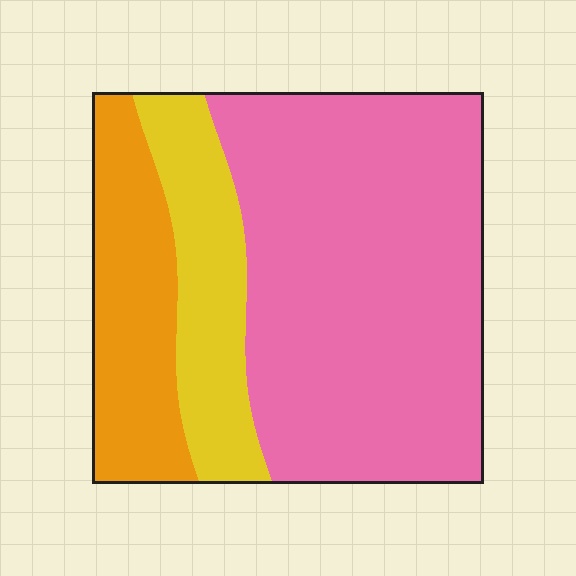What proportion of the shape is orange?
Orange covers 20% of the shape.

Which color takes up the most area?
Pink, at roughly 60%.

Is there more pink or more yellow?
Pink.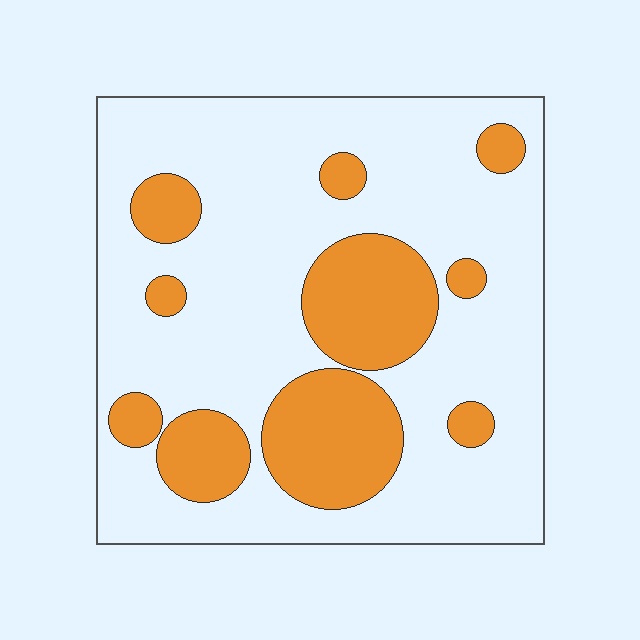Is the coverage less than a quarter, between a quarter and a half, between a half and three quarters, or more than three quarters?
Between a quarter and a half.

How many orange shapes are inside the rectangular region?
10.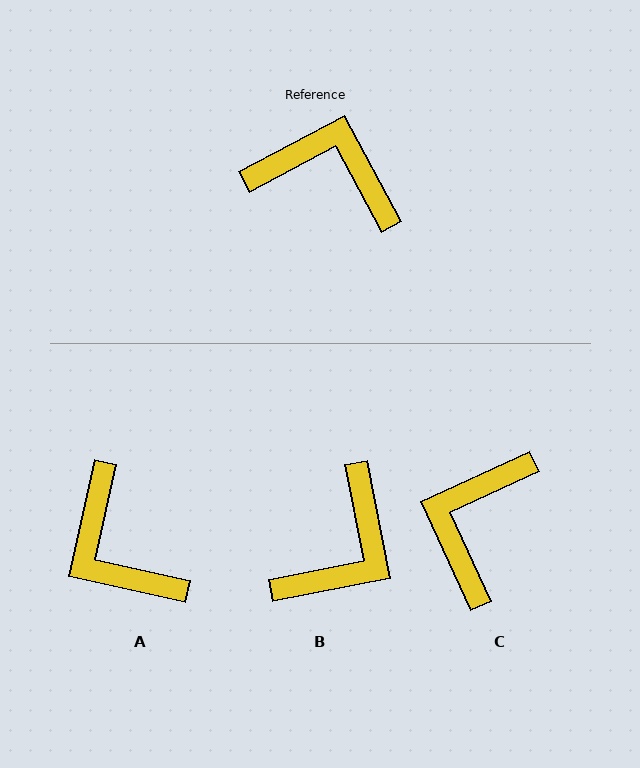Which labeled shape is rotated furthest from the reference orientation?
A, about 139 degrees away.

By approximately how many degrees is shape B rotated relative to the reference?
Approximately 107 degrees clockwise.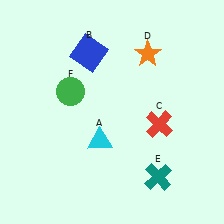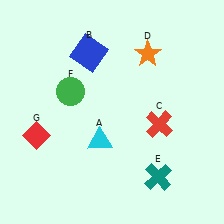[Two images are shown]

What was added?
A red diamond (G) was added in Image 2.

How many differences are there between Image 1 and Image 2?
There is 1 difference between the two images.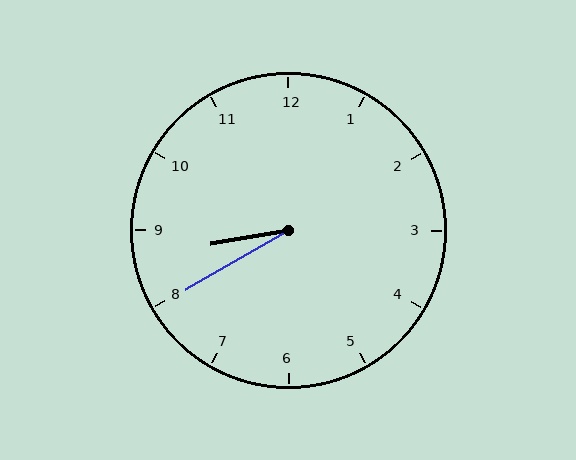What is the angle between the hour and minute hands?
Approximately 20 degrees.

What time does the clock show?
8:40.